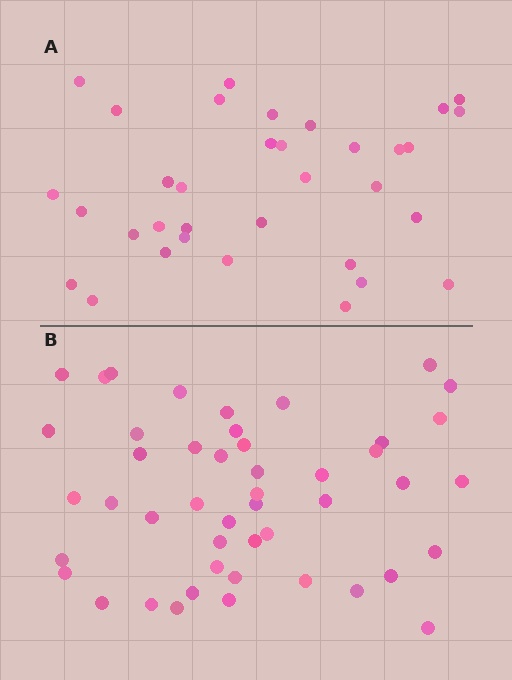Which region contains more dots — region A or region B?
Region B (the bottom region) has more dots.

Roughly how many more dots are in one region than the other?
Region B has approximately 15 more dots than region A.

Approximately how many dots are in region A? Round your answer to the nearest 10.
About 30 dots. (The exact count is 34, which rounds to 30.)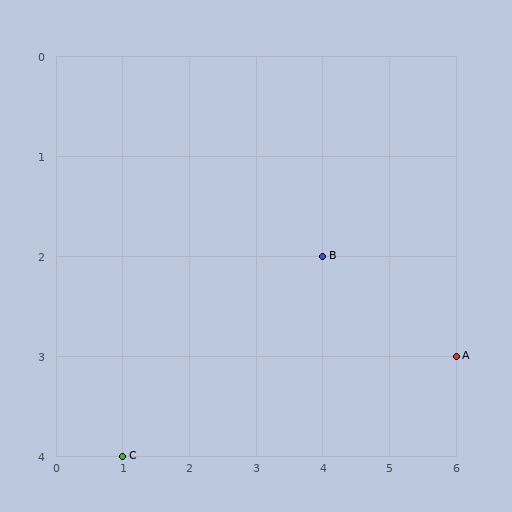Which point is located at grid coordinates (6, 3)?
Point A is at (6, 3).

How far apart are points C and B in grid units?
Points C and B are 3 columns and 2 rows apart (about 3.6 grid units diagonally).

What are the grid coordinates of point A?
Point A is at grid coordinates (6, 3).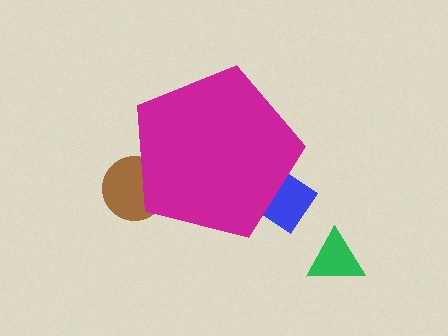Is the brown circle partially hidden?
Yes, the brown circle is partially hidden behind the magenta pentagon.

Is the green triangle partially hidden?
No, the green triangle is fully visible.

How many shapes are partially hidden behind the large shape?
2 shapes are partially hidden.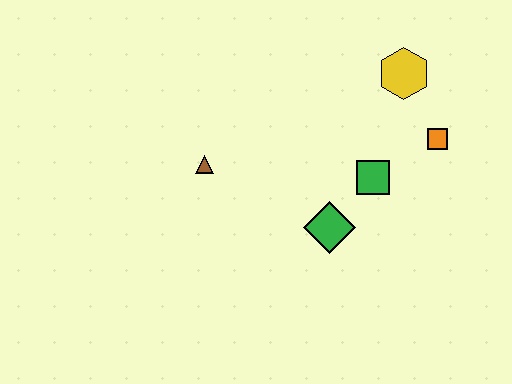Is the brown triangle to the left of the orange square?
Yes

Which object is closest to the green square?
The green diamond is closest to the green square.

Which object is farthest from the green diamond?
The yellow hexagon is farthest from the green diamond.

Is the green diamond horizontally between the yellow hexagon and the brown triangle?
Yes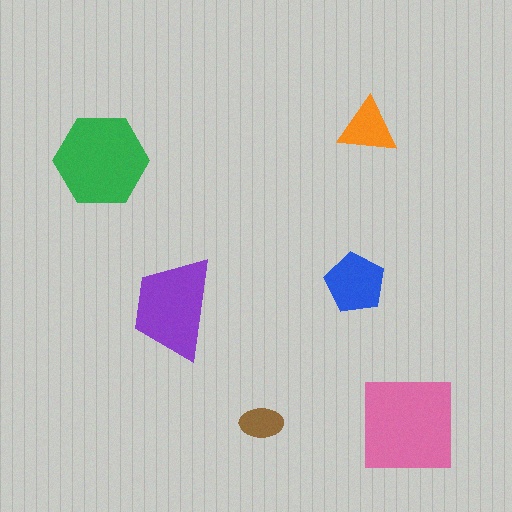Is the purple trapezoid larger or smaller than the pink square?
Smaller.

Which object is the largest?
The pink square.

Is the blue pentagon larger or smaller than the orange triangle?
Larger.